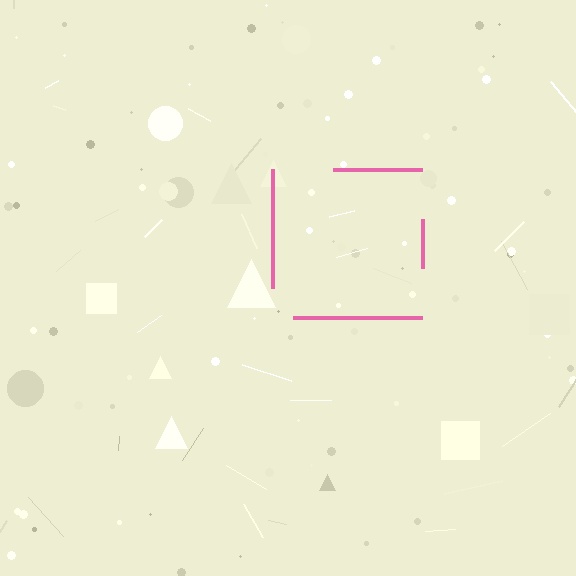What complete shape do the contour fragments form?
The contour fragments form a square.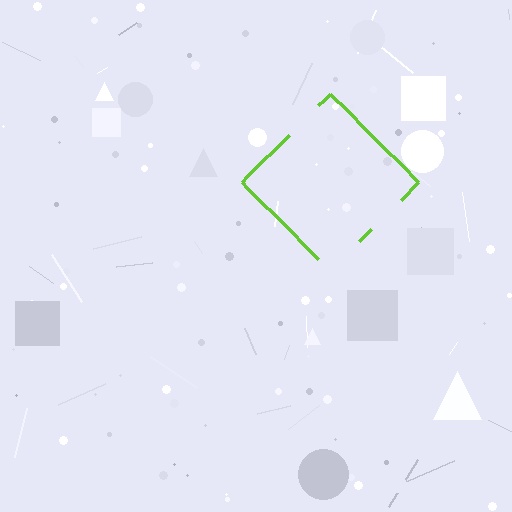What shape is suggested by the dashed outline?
The dashed outline suggests a diamond.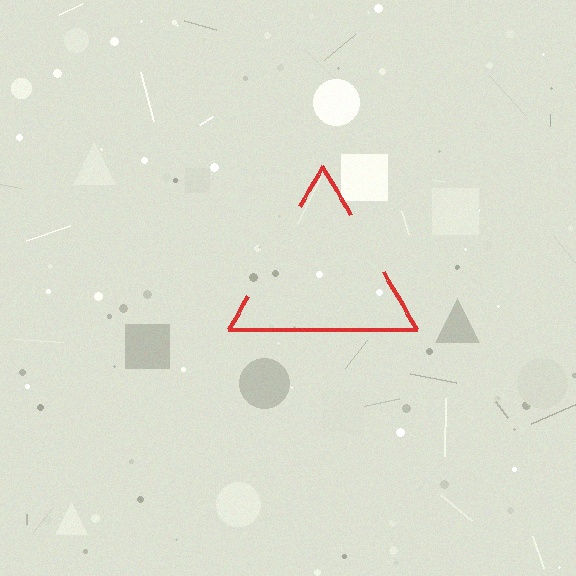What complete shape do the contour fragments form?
The contour fragments form a triangle.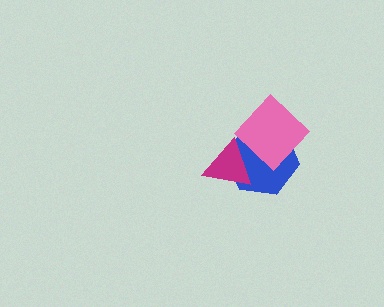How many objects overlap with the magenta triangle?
1 object overlaps with the magenta triangle.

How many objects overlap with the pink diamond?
1 object overlaps with the pink diamond.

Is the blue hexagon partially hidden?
Yes, it is partially covered by another shape.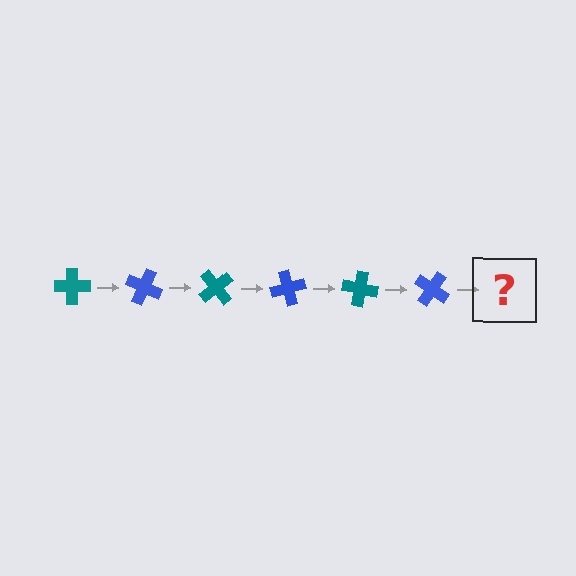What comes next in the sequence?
The next element should be a teal cross, rotated 150 degrees from the start.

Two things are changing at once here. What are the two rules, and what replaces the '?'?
The two rules are that it rotates 25 degrees each step and the color cycles through teal and blue. The '?' should be a teal cross, rotated 150 degrees from the start.